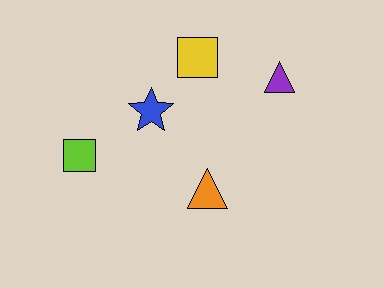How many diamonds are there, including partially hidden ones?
There are no diamonds.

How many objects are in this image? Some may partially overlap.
There are 5 objects.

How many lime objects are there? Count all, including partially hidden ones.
There is 1 lime object.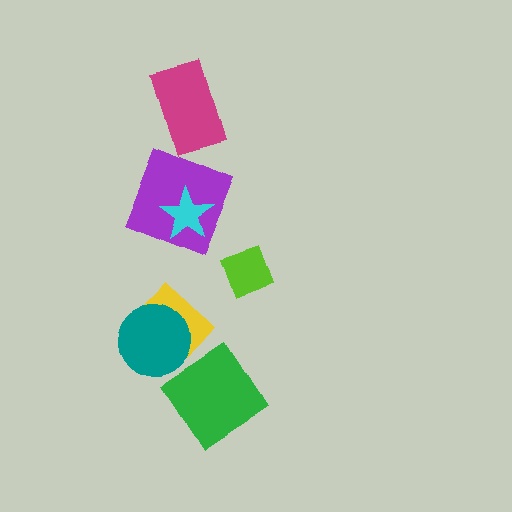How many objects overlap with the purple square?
1 object overlaps with the purple square.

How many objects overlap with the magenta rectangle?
0 objects overlap with the magenta rectangle.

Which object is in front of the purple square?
The cyan star is in front of the purple square.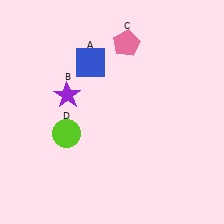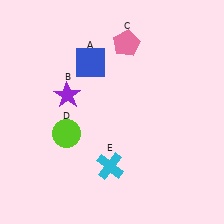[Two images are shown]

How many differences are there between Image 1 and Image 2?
There is 1 difference between the two images.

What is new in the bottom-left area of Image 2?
A cyan cross (E) was added in the bottom-left area of Image 2.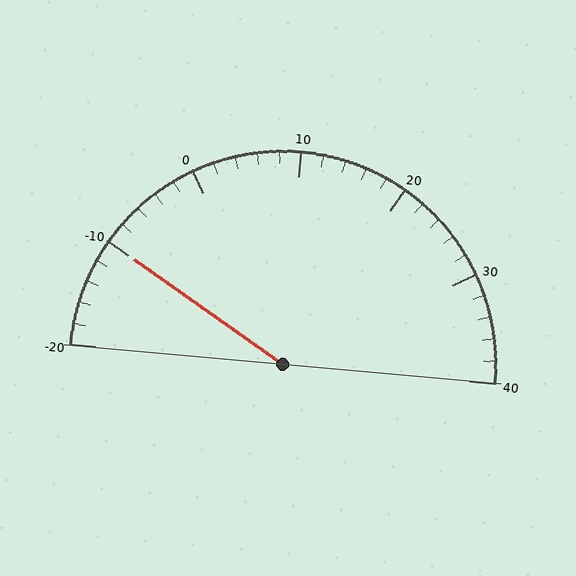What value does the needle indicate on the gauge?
The needle indicates approximately -10.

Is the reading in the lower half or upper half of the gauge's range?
The reading is in the lower half of the range (-20 to 40).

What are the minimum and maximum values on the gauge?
The gauge ranges from -20 to 40.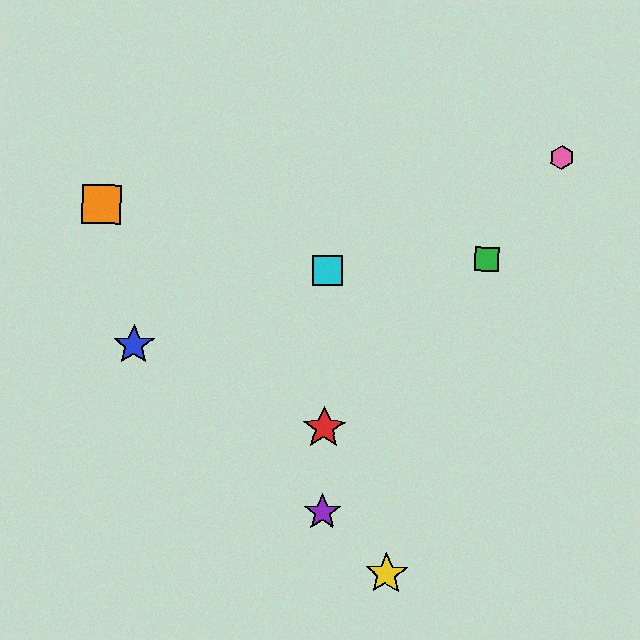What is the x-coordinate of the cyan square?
The cyan square is at x≈327.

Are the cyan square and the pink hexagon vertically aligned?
No, the cyan square is at x≈327 and the pink hexagon is at x≈562.